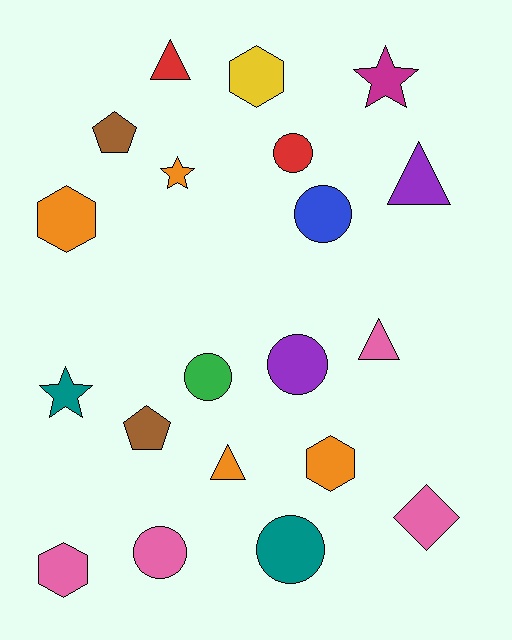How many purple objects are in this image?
There are 2 purple objects.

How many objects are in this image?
There are 20 objects.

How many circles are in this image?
There are 6 circles.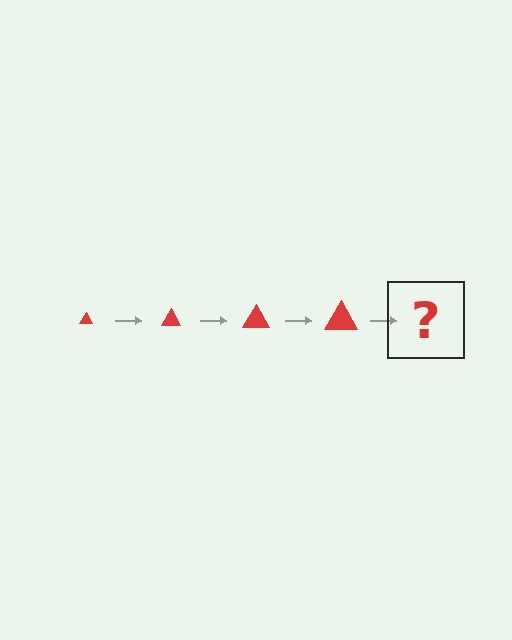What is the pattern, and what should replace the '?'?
The pattern is that the triangle gets progressively larger each step. The '?' should be a red triangle, larger than the previous one.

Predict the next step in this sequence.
The next step is a red triangle, larger than the previous one.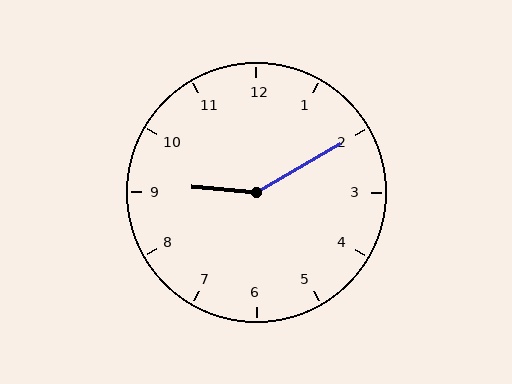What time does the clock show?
9:10.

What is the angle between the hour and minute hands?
Approximately 145 degrees.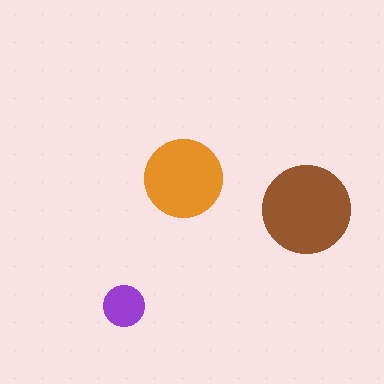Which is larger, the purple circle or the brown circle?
The brown one.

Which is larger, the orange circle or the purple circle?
The orange one.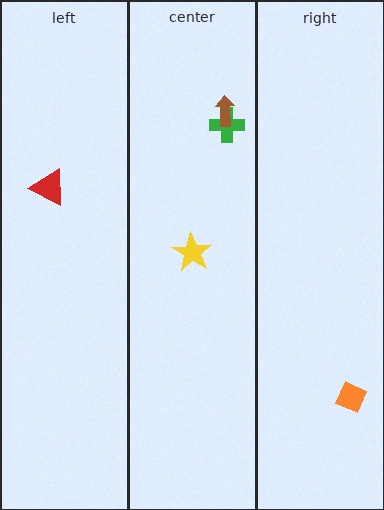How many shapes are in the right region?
1.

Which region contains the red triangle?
The left region.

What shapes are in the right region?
The orange diamond.